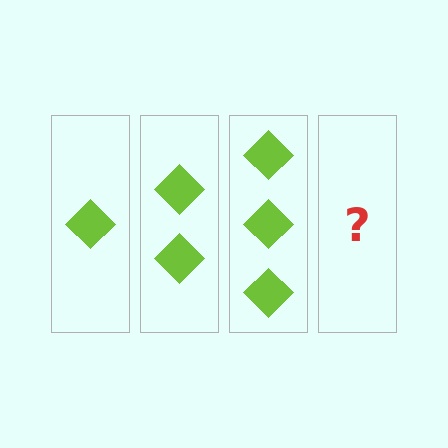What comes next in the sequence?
The next element should be 4 diamonds.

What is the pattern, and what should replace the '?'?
The pattern is that each step adds one more diamond. The '?' should be 4 diamonds.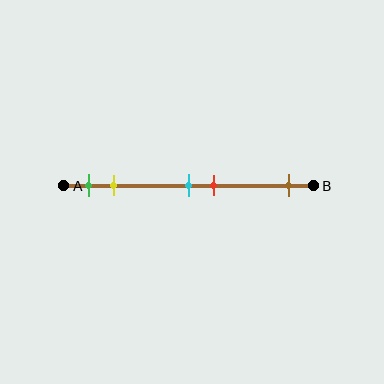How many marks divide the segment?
There are 5 marks dividing the segment.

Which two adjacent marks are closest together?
The cyan and red marks are the closest adjacent pair.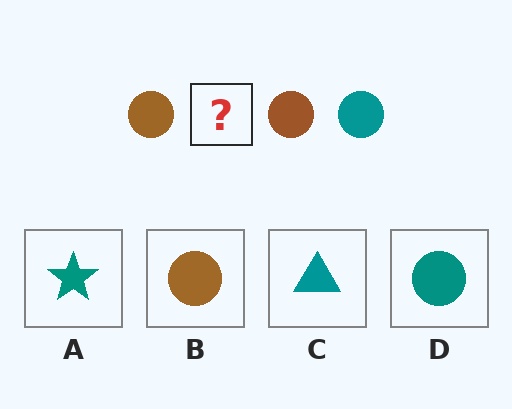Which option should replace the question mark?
Option D.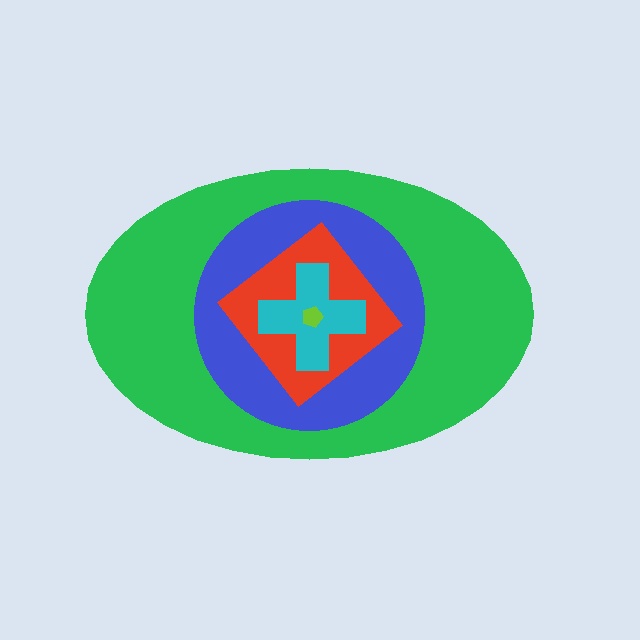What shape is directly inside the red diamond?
The cyan cross.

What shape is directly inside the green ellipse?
The blue circle.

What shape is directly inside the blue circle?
The red diamond.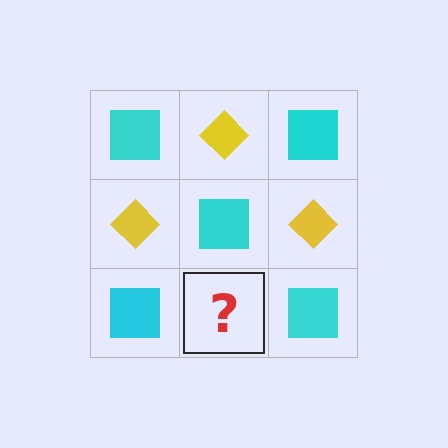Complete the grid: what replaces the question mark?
The question mark should be replaced with a yellow diamond.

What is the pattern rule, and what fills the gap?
The rule is that it alternates cyan square and yellow diamond in a checkerboard pattern. The gap should be filled with a yellow diamond.